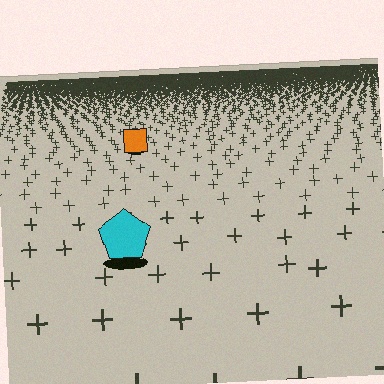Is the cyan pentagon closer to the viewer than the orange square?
Yes. The cyan pentagon is closer — you can tell from the texture gradient: the ground texture is coarser near it.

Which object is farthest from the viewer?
The orange square is farthest from the viewer. It appears smaller and the ground texture around it is denser.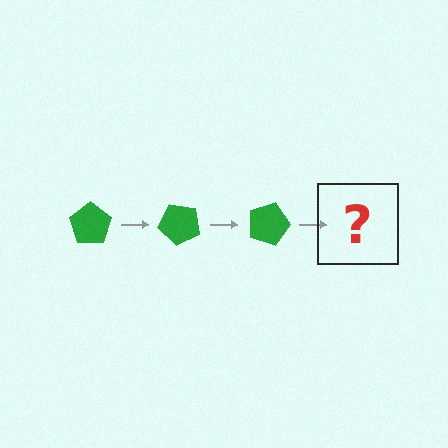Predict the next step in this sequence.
The next step is a green pentagon rotated 135 degrees.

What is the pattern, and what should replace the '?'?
The pattern is that the pentagon rotates 45 degrees each step. The '?' should be a green pentagon rotated 135 degrees.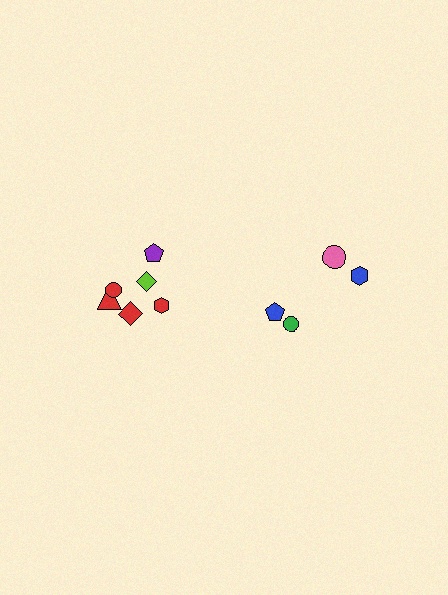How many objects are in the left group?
There are 6 objects.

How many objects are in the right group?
There are 4 objects.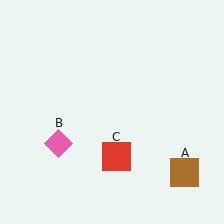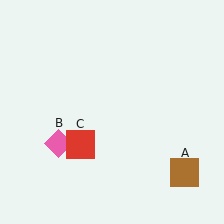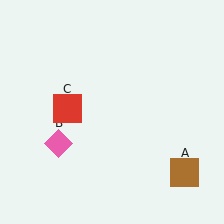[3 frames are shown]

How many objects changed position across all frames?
1 object changed position: red square (object C).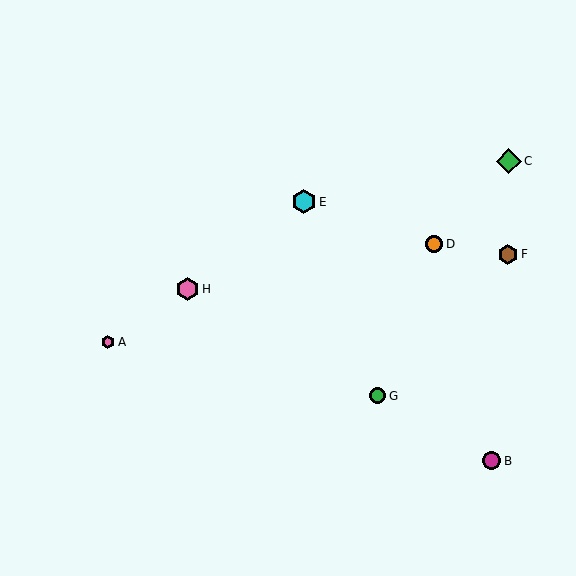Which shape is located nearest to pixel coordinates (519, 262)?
The brown hexagon (labeled F) at (508, 254) is nearest to that location.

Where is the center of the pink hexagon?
The center of the pink hexagon is at (187, 289).